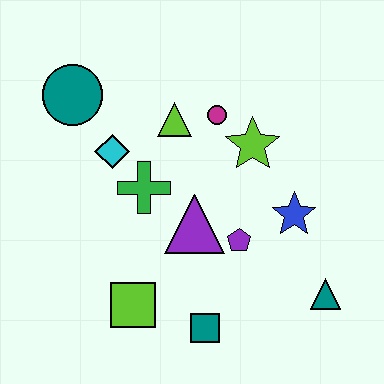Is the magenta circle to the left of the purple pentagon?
Yes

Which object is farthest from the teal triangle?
The teal circle is farthest from the teal triangle.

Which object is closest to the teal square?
The lime square is closest to the teal square.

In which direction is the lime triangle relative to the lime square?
The lime triangle is above the lime square.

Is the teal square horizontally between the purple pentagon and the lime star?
No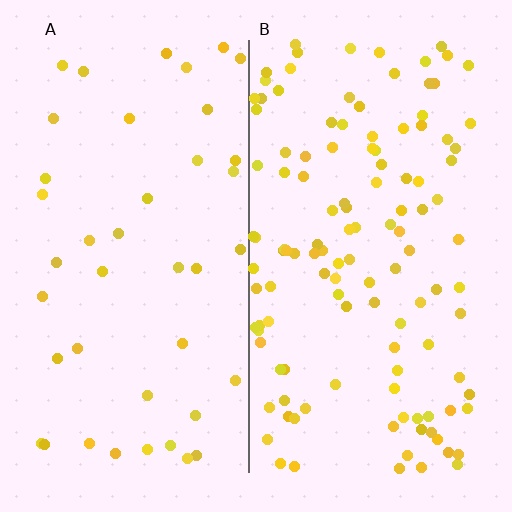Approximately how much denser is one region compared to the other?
Approximately 3.0× — region B over region A.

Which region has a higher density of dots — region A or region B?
B (the right).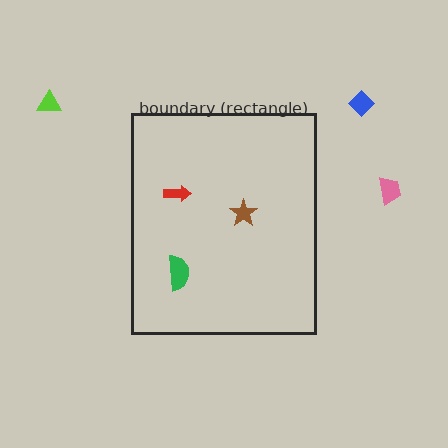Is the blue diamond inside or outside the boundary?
Outside.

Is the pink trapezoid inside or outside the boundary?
Outside.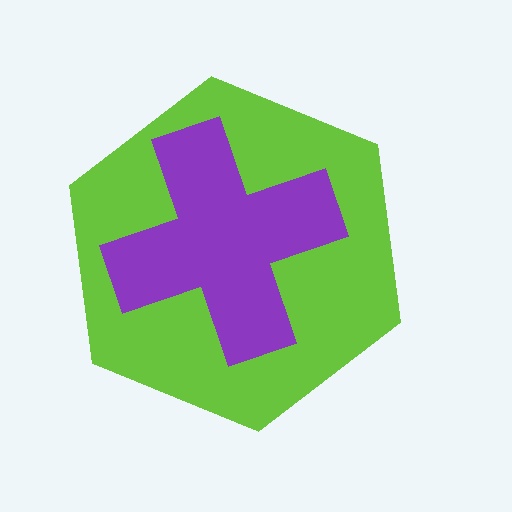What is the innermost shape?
The purple cross.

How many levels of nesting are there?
2.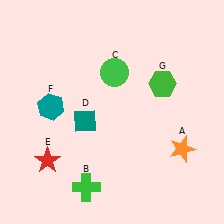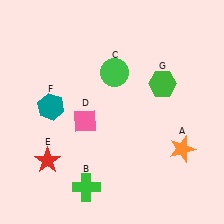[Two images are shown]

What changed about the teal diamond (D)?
In Image 1, D is teal. In Image 2, it changed to pink.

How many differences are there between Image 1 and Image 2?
There is 1 difference between the two images.